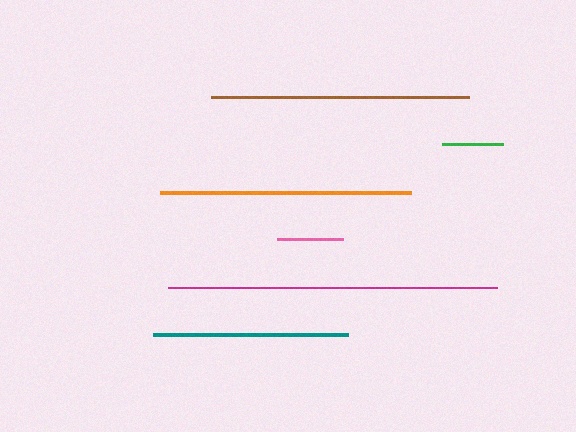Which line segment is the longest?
The magenta line is the longest at approximately 328 pixels.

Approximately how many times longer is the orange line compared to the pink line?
The orange line is approximately 3.8 times the length of the pink line.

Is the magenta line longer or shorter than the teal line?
The magenta line is longer than the teal line.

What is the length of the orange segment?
The orange segment is approximately 251 pixels long.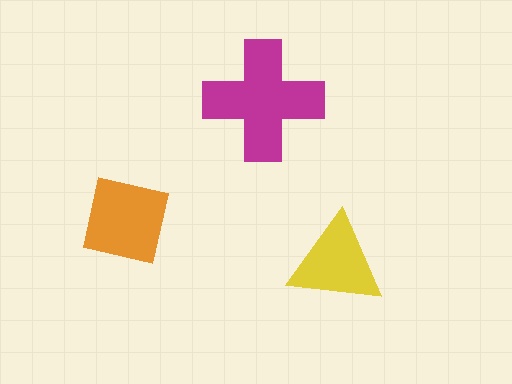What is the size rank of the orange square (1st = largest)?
2nd.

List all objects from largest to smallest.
The magenta cross, the orange square, the yellow triangle.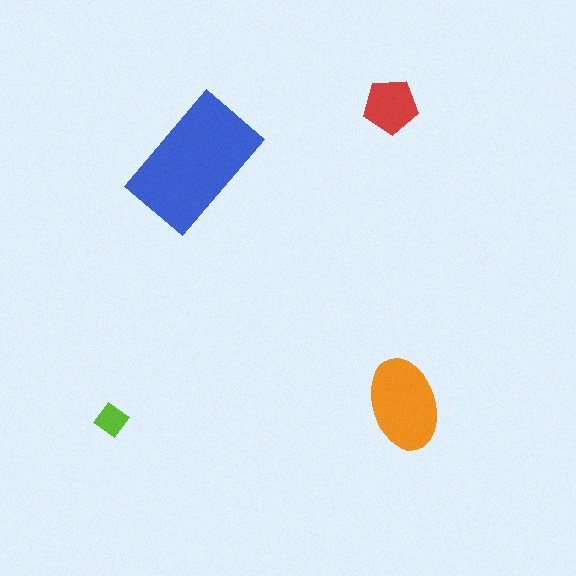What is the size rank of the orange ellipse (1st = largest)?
2nd.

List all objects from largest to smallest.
The blue rectangle, the orange ellipse, the red pentagon, the lime diamond.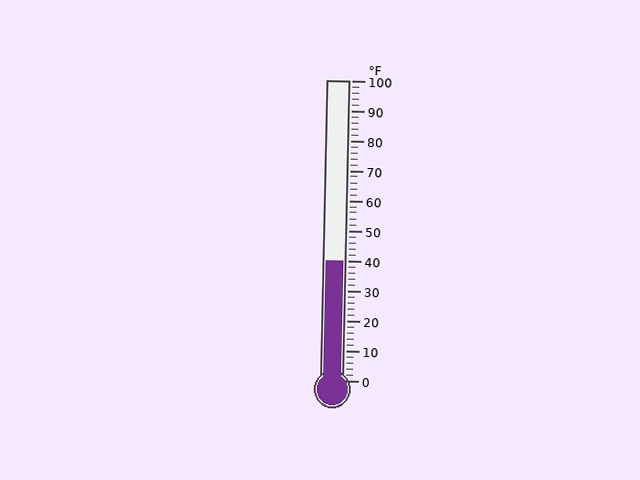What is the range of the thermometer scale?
The thermometer scale ranges from 0°F to 100°F.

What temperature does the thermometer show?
The thermometer shows approximately 40°F.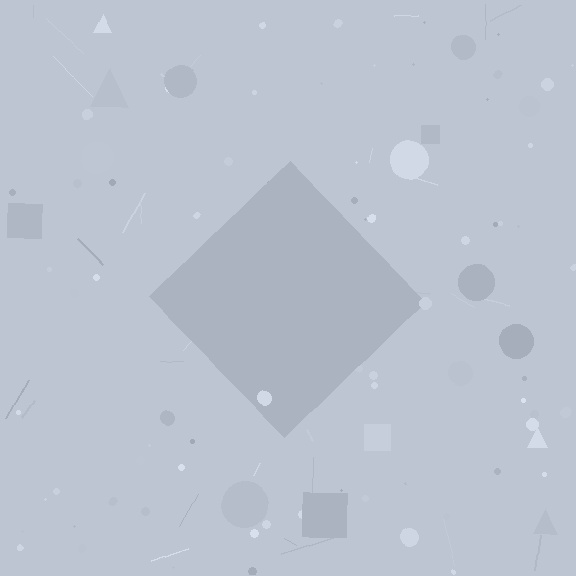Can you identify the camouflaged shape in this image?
The camouflaged shape is a diamond.